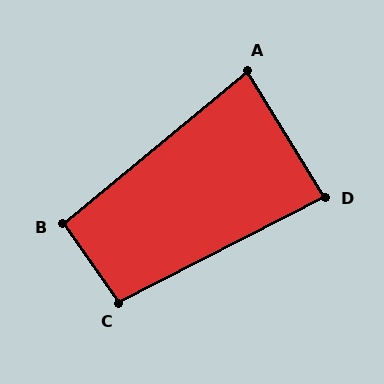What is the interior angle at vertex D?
Approximately 86 degrees (approximately right).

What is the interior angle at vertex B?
Approximately 94 degrees (approximately right).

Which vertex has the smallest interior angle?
A, at approximately 82 degrees.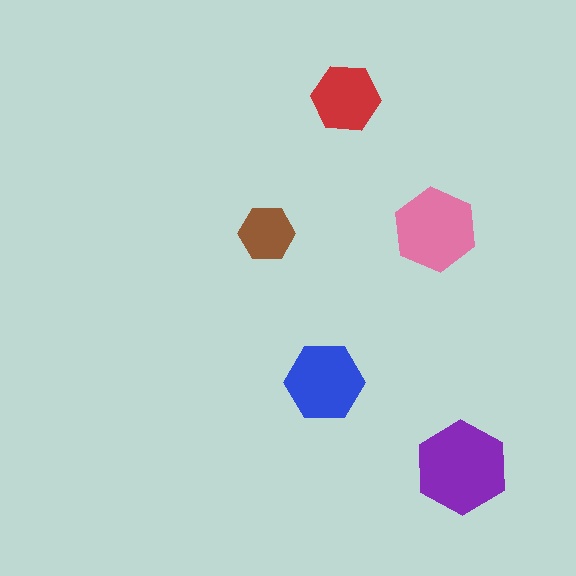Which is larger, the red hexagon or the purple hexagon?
The purple one.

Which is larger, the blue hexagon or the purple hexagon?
The purple one.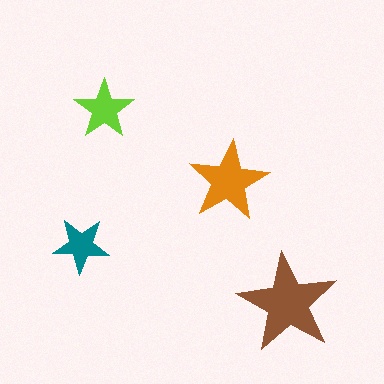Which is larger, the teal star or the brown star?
The brown one.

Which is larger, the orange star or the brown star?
The brown one.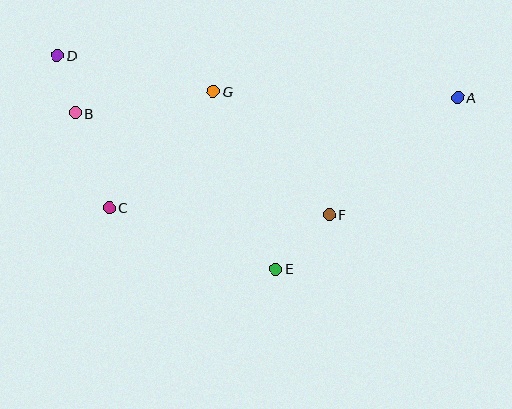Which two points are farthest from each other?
Points A and D are farthest from each other.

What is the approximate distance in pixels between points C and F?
The distance between C and F is approximately 220 pixels.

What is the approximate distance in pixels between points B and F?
The distance between B and F is approximately 274 pixels.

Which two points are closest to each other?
Points B and D are closest to each other.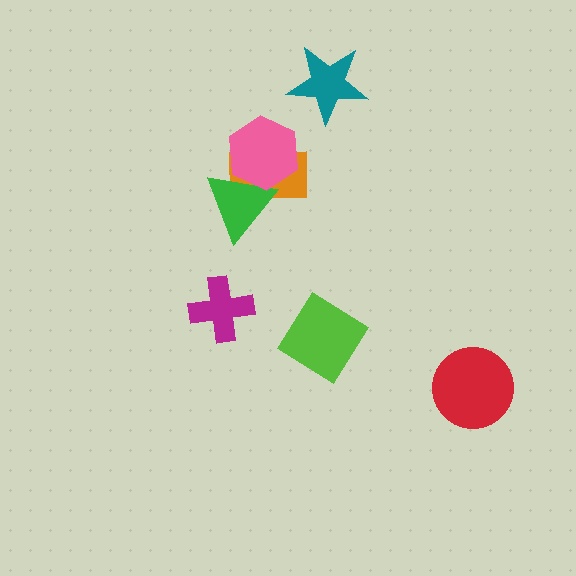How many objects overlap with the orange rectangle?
2 objects overlap with the orange rectangle.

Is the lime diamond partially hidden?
No, no other shape covers it.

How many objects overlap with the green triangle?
2 objects overlap with the green triangle.